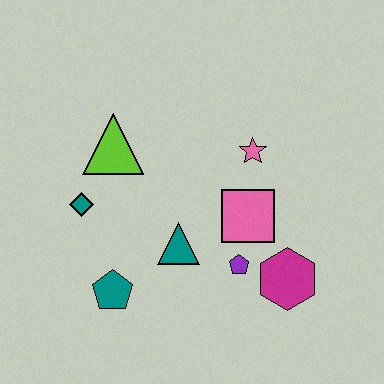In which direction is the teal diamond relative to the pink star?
The teal diamond is to the left of the pink star.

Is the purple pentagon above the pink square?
No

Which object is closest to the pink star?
The pink square is closest to the pink star.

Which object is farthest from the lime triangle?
The magenta hexagon is farthest from the lime triangle.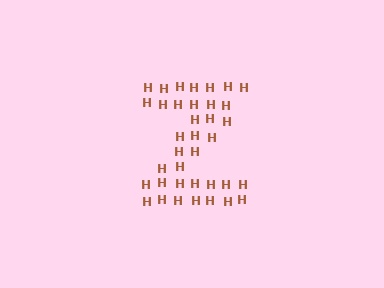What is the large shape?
The large shape is the letter Z.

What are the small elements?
The small elements are letter H's.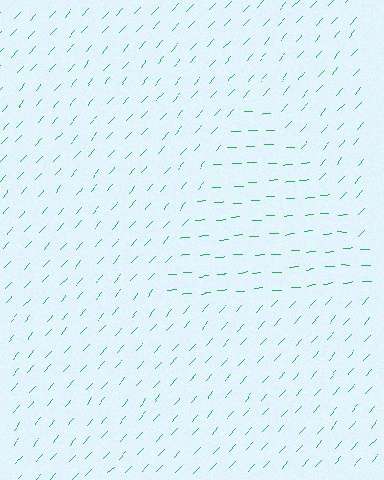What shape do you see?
I see a triangle.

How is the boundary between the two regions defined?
The boundary is defined purely by a change in line orientation (approximately 45 degrees difference). All lines are the same color and thickness.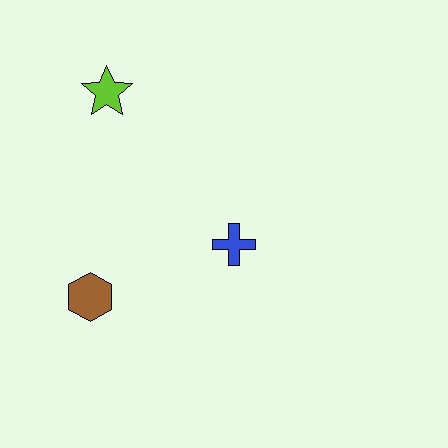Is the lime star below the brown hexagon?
No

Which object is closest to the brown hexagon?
The blue cross is closest to the brown hexagon.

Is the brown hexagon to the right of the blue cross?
No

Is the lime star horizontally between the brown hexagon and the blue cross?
Yes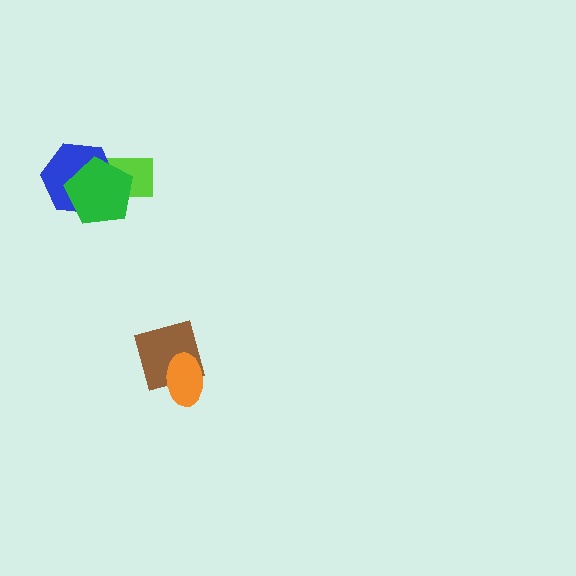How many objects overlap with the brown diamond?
1 object overlaps with the brown diamond.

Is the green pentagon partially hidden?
No, no other shape covers it.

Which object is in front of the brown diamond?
The orange ellipse is in front of the brown diamond.